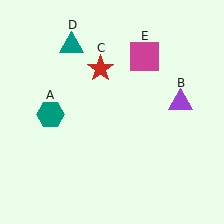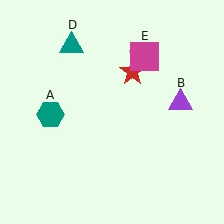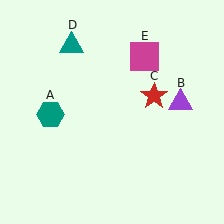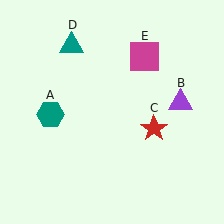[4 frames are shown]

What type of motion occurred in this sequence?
The red star (object C) rotated clockwise around the center of the scene.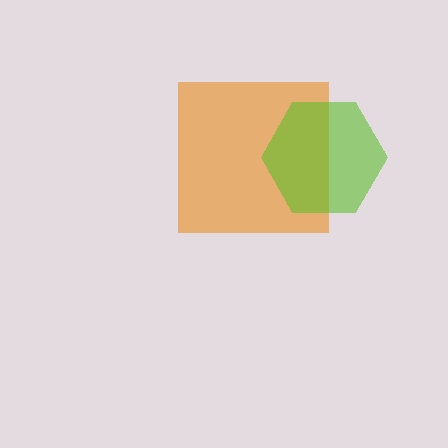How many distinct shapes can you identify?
There are 2 distinct shapes: an orange square, a lime hexagon.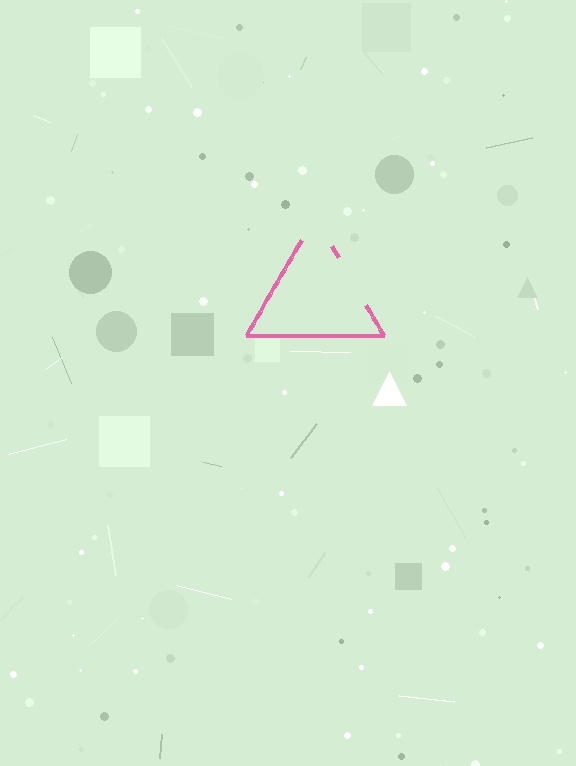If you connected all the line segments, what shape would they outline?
They would outline a triangle.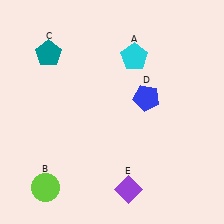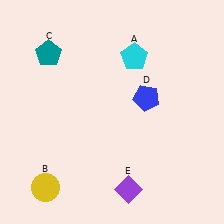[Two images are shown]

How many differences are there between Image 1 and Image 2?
There is 1 difference between the two images.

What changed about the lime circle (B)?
In Image 1, B is lime. In Image 2, it changed to yellow.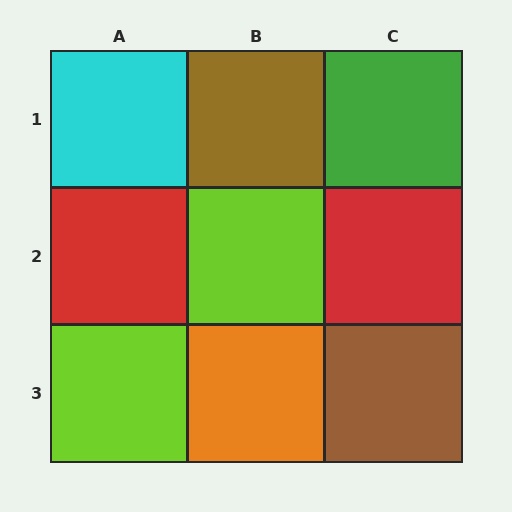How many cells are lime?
2 cells are lime.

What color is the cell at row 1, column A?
Cyan.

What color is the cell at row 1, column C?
Green.